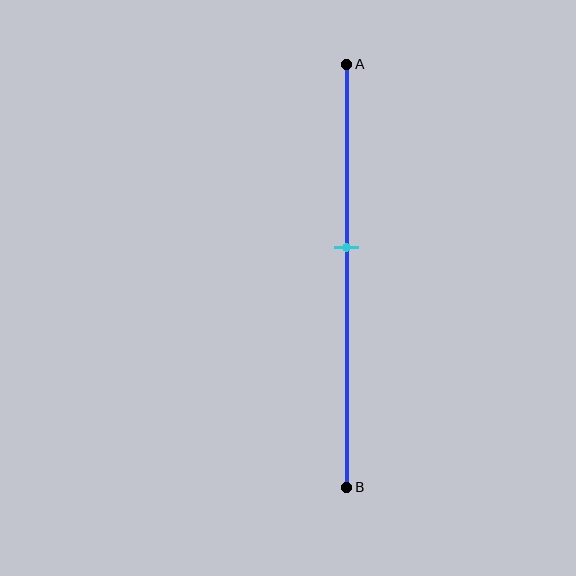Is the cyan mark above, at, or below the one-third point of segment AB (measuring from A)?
The cyan mark is below the one-third point of segment AB.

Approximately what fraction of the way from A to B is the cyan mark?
The cyan mark is approximately 45% of the way from A to B.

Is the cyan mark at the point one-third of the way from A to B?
No, the mark is at about 45% from A, not at the 33% one-third point.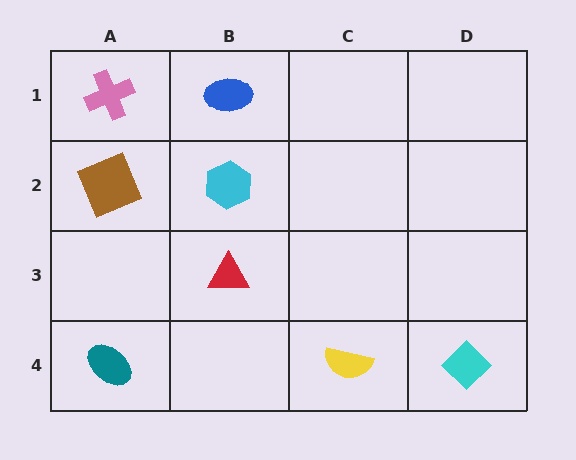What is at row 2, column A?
A brown square.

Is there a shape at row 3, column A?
No, that cell is empty.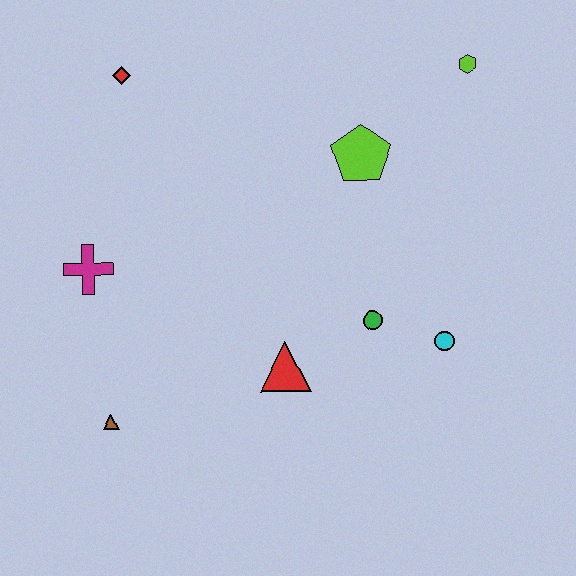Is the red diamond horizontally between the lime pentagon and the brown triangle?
Yes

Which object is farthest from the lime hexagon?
The brown triangle is farthest from the lime hexagon.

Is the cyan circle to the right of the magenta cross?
Yes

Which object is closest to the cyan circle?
The green circle is closest to the cyan circle.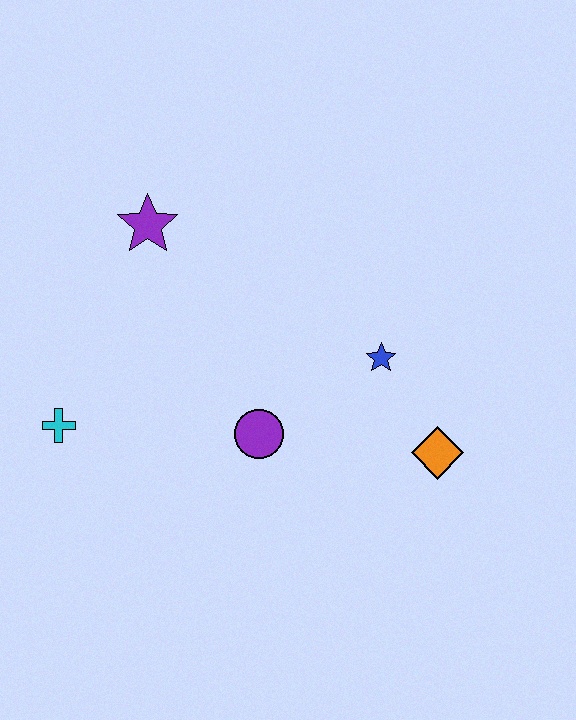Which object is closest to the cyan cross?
The purple circle is closest to the cyan cross.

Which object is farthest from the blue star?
The cyan cross is farthest from the blue star.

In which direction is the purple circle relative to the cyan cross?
The purple circle is to the right of the cyan cross.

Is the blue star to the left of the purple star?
No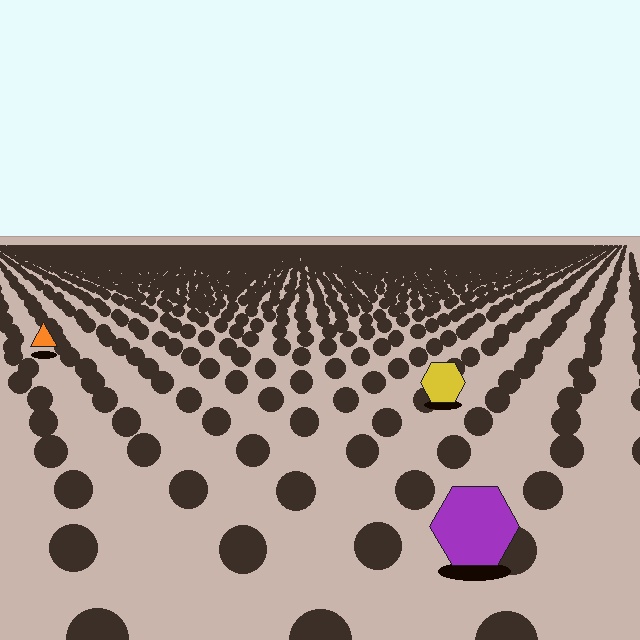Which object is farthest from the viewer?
The orange triangle is farthest from the viewer. It appears smaller and the ground texture around it is denser.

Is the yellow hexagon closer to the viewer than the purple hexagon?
No. The purple hexagon is closer — you can tell from the texture gradient: the ground texture is coarser near it.